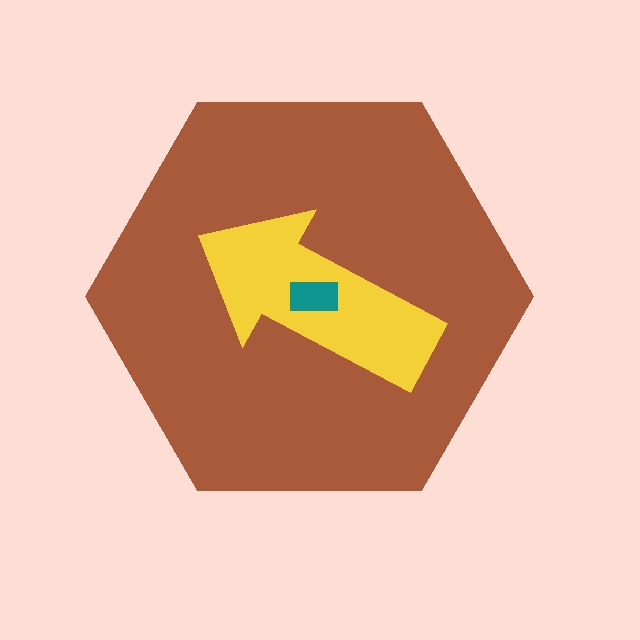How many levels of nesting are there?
3.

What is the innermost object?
The teal rectangle.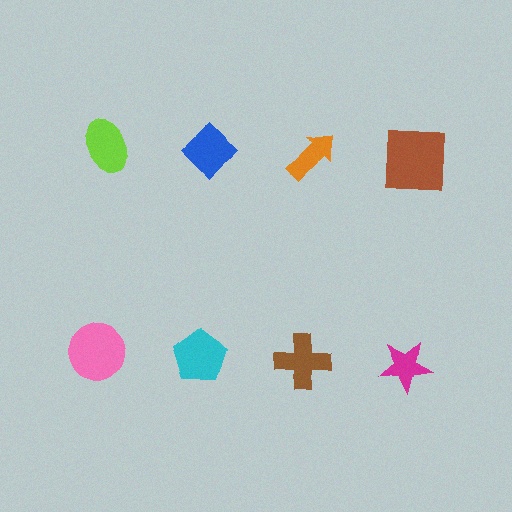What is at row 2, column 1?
A pink circle.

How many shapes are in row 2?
4 shapes.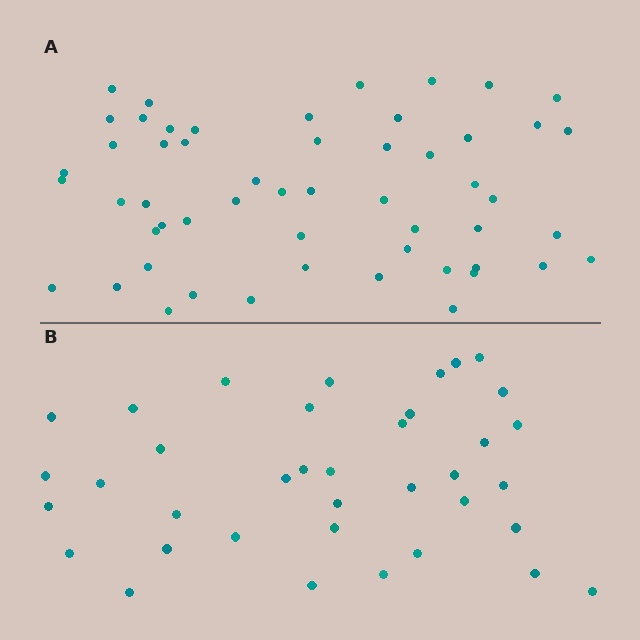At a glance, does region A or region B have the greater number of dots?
Region A (the top region) has more dots.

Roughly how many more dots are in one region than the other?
Region A has approximately 15 more dots than region B.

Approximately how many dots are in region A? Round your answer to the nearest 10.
About 50 dots. (The exact count is 54, which rounds to 50.)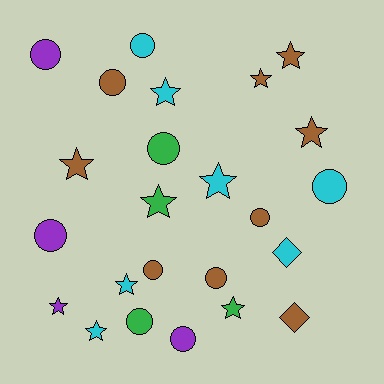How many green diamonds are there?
There are no green diamonds.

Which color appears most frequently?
Brown, with 9 objects.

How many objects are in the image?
There are 24 objects.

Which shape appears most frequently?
Star, with 11 objects.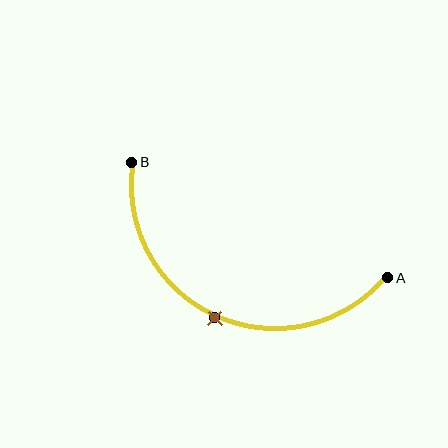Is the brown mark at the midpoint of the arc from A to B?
Yes. The brown mark lies on the arc at equal arc-length from both A and B — it is the arc midpoint.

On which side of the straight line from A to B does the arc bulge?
The arc bulges below the straight line connecting A and B.